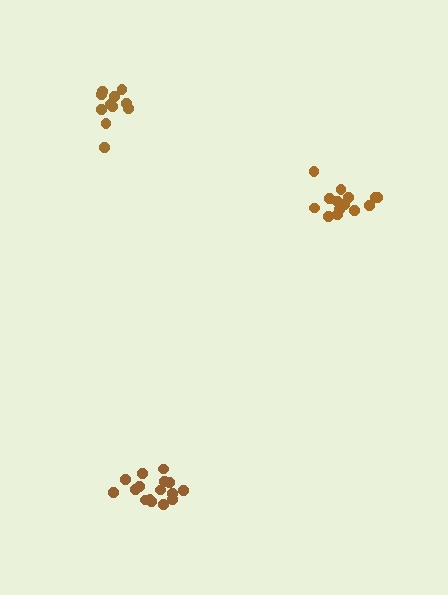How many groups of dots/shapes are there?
There are 3 groups.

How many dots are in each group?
Group 1: 11 dots, Group 2: 16 dots, Group 3: 14 dots (41 total).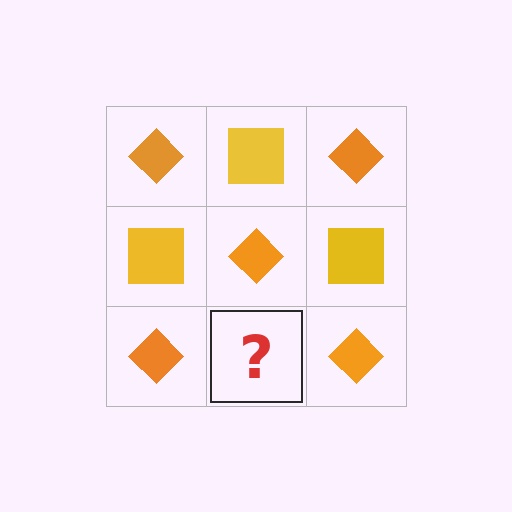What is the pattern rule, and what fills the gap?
The rule is that it alternates orange diamond and yellow square in a checkerboard pattern. The gap should be filled with a yellow square.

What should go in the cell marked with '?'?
The missing cell should contain a yellow square.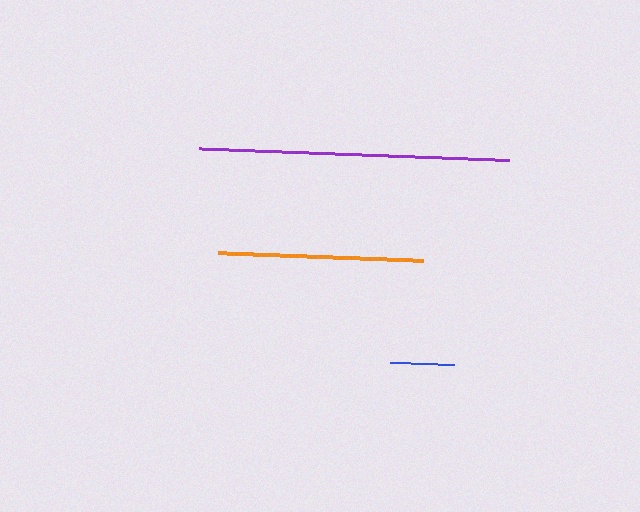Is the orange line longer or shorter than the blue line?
The orange line is longer than the blue line.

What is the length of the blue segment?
The blue segment is approximately 64 pixels long.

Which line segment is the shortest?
The blue line is the shortest at approximately 64 pixels.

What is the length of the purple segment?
The purple segment is approximately 309 pixels long.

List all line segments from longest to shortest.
From longest to shortest: purple, orange, blue.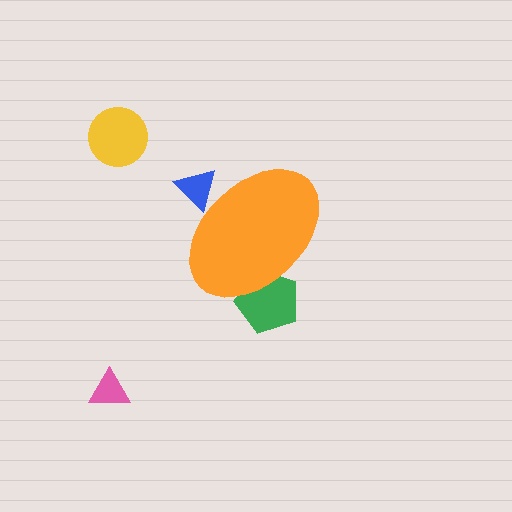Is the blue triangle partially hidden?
Yes, the blue triangle is partially hidden behind the orange ellipse.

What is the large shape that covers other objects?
An orange ellipse.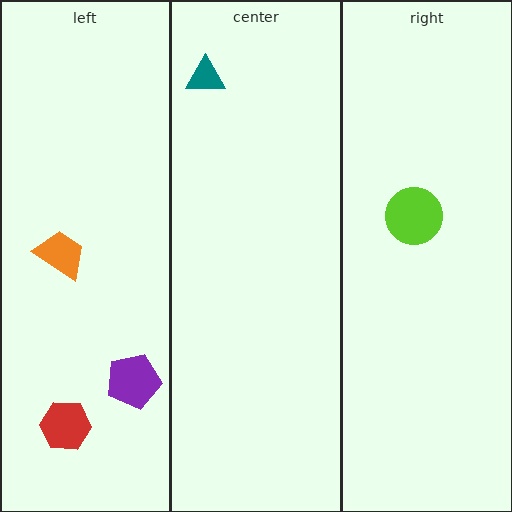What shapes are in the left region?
The red hexagon, the purple pentagon, the orange trapezoid.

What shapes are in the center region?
The teal triangle.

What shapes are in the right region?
The lime circle.